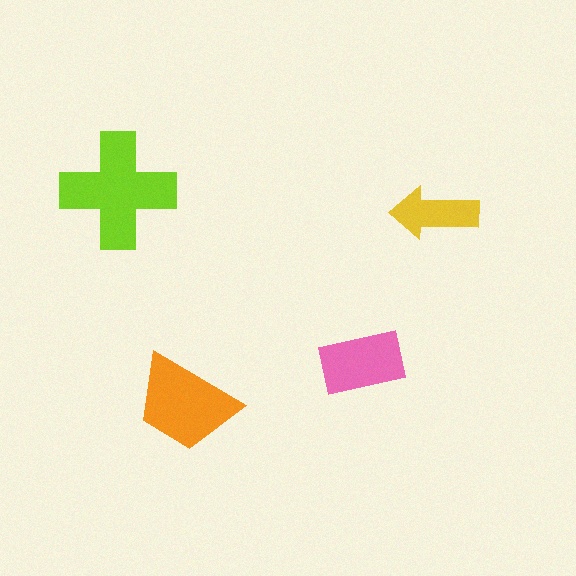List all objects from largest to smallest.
The lime cross, the orange trapezoid, the pink rectangle, the yellow arrow.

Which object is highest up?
The lime cross is topmost.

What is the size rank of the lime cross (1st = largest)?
1st.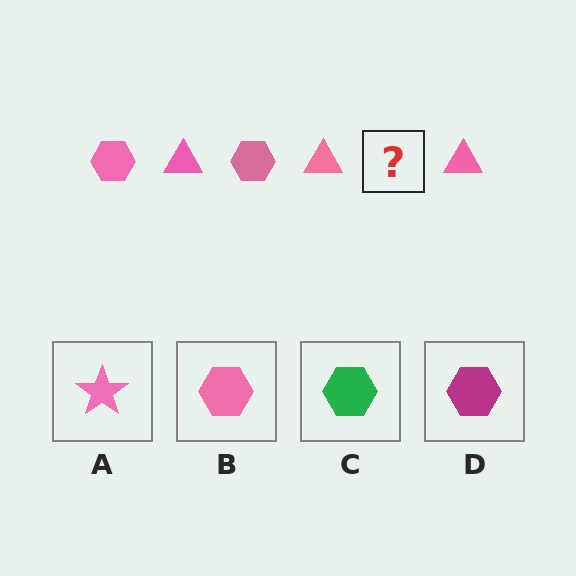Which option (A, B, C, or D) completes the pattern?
B.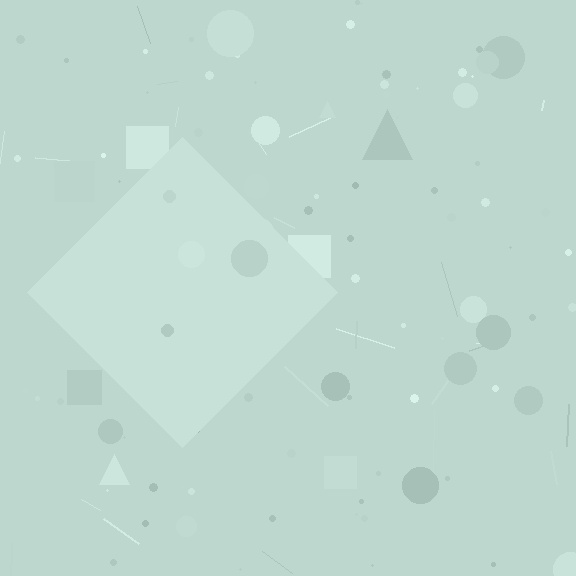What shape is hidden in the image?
A diamond is hidden in the image.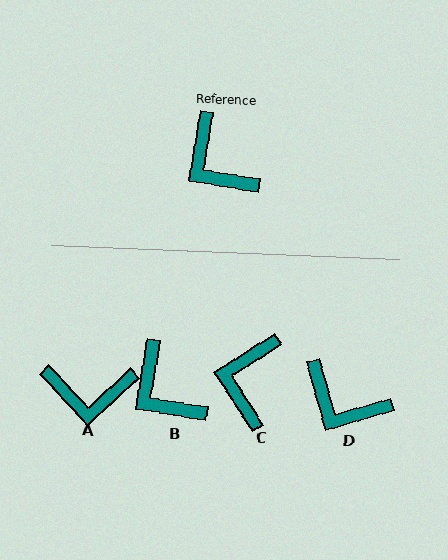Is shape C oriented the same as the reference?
No, it is off by about 48 degrees.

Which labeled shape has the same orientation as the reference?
B.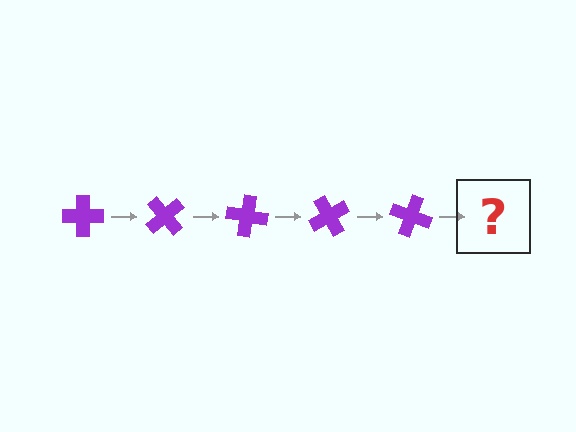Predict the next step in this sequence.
The next step is a purple cross rotated 250 degrees.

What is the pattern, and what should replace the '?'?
The pattern is that the cross rotates 50 degrees each step. The '?' should be a purple cross rotated 250 degrees.